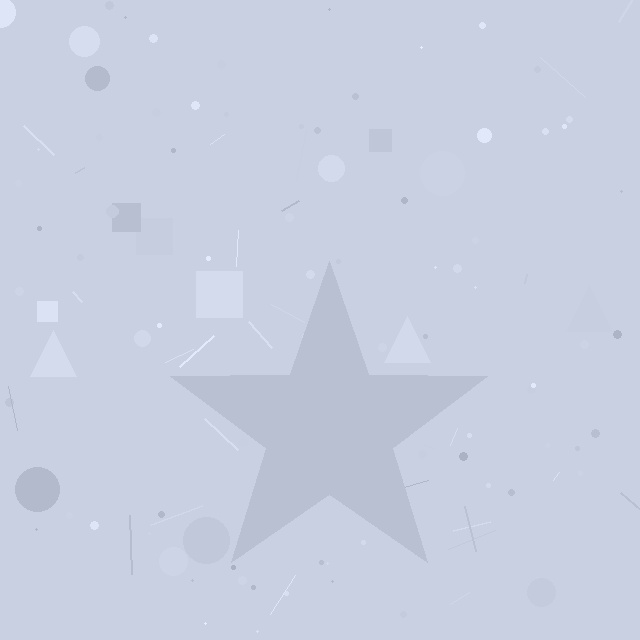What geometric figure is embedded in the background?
A star is embedded in the background.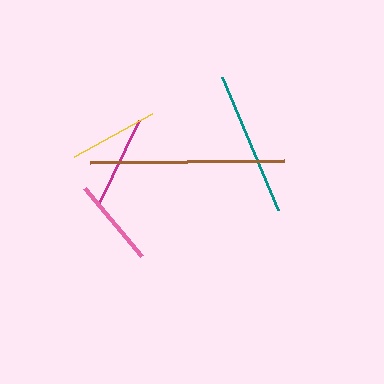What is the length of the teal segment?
The teal segment is approximately 143 pixels long.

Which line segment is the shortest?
The pink line is the shortest at approximately 89 pixels.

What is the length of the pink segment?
The pink segment is approximately 89 pixels long.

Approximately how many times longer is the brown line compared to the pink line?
The brown line is approximately 2.2 times the length of the pink line.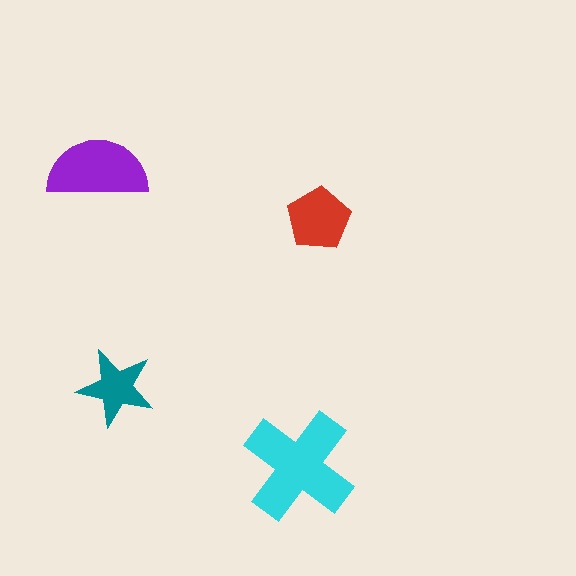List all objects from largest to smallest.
The cyan cross, the purple semicircle, the red pentagon, the teal star.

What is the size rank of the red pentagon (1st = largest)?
3rd.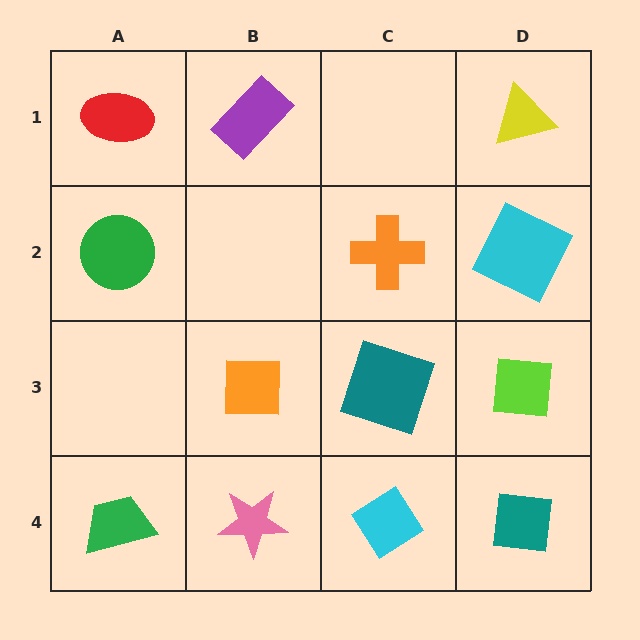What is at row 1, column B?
A purple rectangle.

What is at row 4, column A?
A green trapezoid.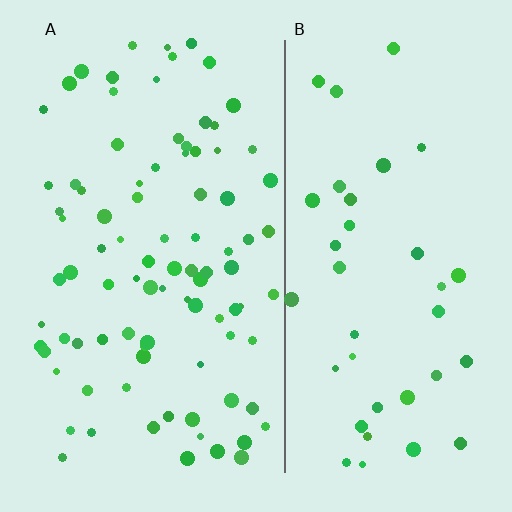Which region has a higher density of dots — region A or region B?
A (the left).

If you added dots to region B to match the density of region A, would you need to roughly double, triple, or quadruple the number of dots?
Approximately double.